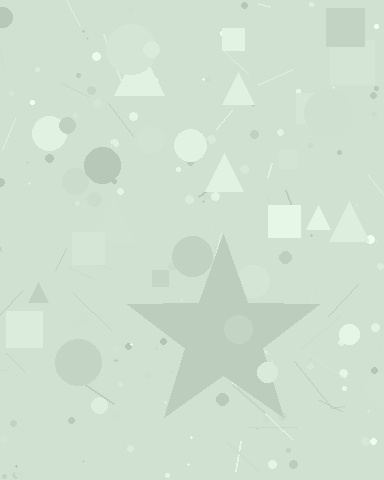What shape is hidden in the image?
A star is hidden in the image.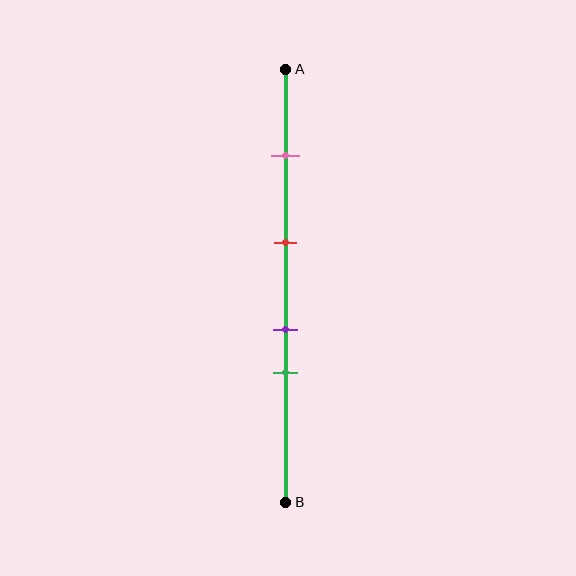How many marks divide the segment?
There are 4 marks dividing the segment.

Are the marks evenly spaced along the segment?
No, the marks are not evenly spaced.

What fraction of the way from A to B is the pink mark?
The pink mark is approximately 20% (0.2) of the way from A to B.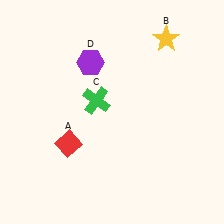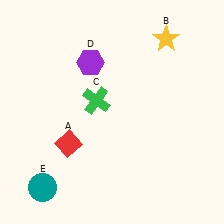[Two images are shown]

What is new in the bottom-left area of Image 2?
A teal circle (E) was added in the bottom-left area of Image 2.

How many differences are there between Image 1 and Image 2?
There is 1 difference between the two images.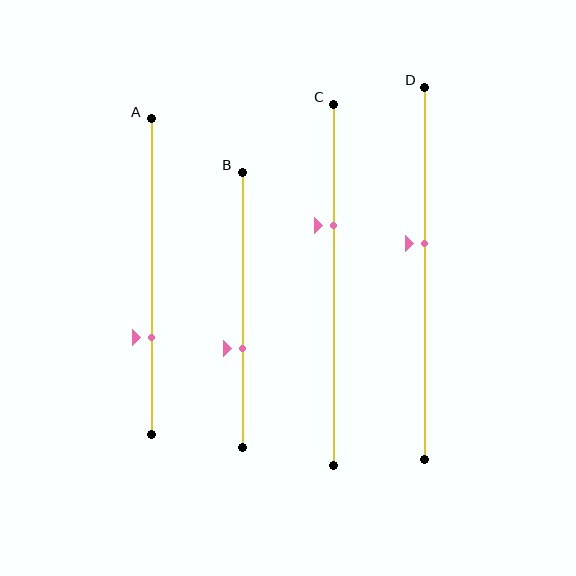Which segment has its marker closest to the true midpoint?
Segment D has its marker closest to the true midpoint.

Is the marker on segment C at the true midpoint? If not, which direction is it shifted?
No, the marker on segment C is shifted upward by about 17% of the segment length.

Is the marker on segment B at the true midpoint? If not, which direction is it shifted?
No, the marker on segment B is shifted downward by about 14% of the segment length.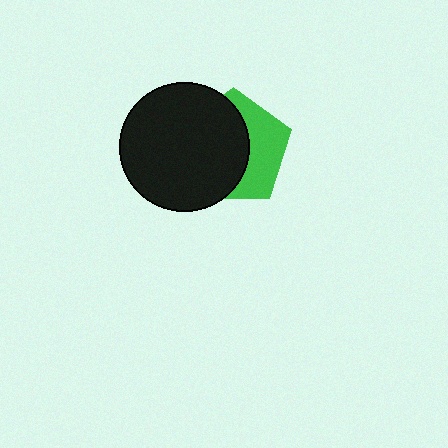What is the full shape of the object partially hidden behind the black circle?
The partially hidden object is a green pentagon.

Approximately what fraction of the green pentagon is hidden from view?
Roughly 59% of the green pentagon is hidden behind the black circle.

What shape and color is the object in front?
The object in front is a black circle.